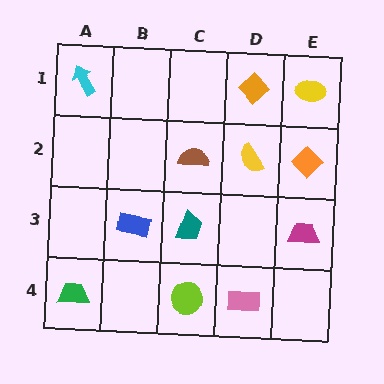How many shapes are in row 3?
3 shapes.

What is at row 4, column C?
A lime circle.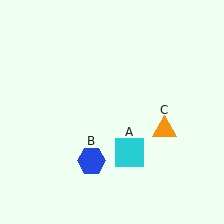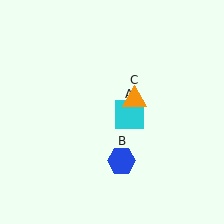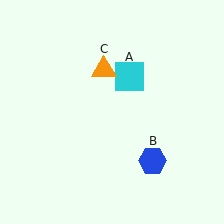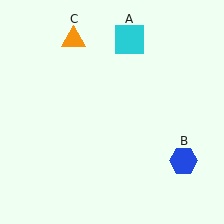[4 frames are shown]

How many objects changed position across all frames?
3 objects changed position: cyan square (object A), blue hexagon (object B), orange triangle (object C).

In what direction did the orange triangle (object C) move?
The orange triangle (object C) moved up and to the left.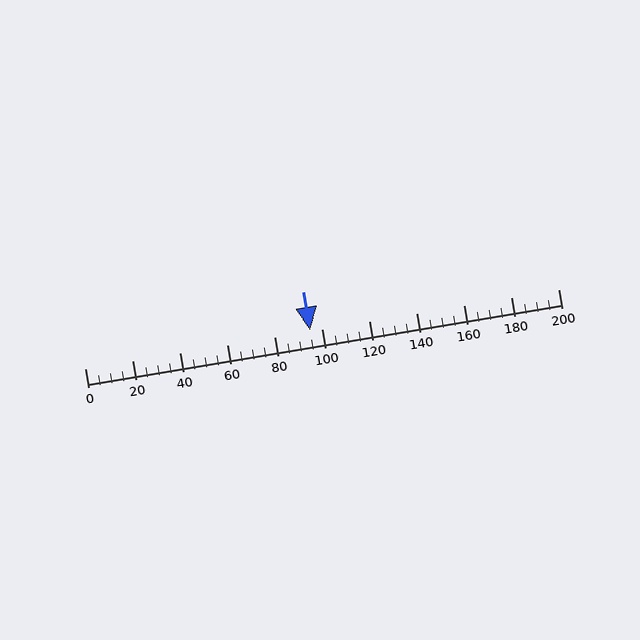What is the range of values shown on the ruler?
The ruler shows values from 0 to 200.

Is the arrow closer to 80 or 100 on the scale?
The arrow is closer to 100.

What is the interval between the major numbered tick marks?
The major tick marks are spaced 20 units apart.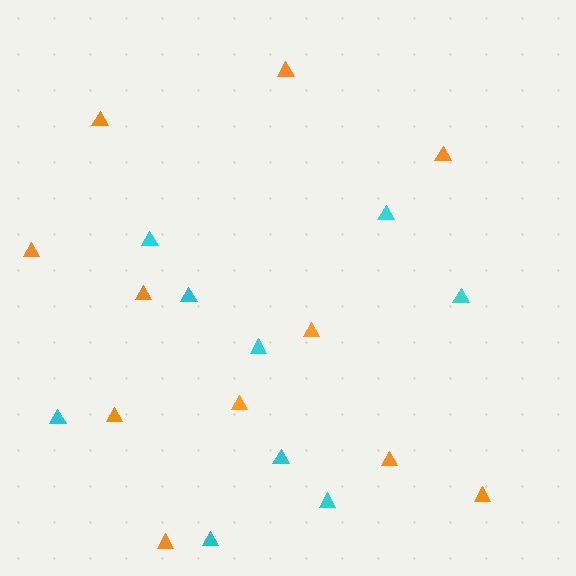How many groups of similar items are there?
There are 2 groups: one group of orange triangles (11) and one group of cyan triangles (9).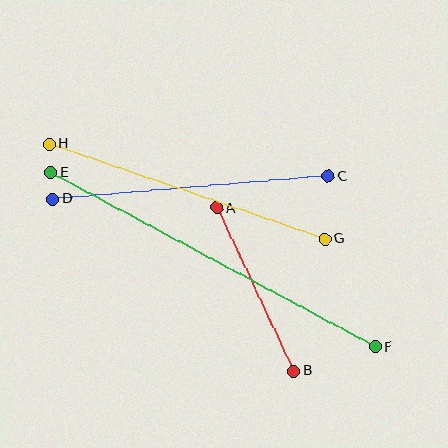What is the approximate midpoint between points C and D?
The midpoint is at approximately (190, 188) pixels.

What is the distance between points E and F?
The distance is approximately 368 pixels.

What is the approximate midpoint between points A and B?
The midpoint is at approximately (255, 290) pixels.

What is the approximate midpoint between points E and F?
The midpoint is at approximately (213, 260) pixels.